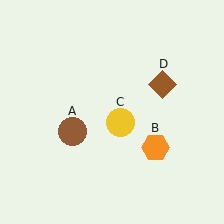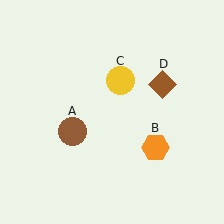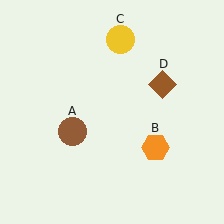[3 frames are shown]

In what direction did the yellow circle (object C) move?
The yellow circle (object C) moved up.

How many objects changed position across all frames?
1 object changed position: yellow circle (object C).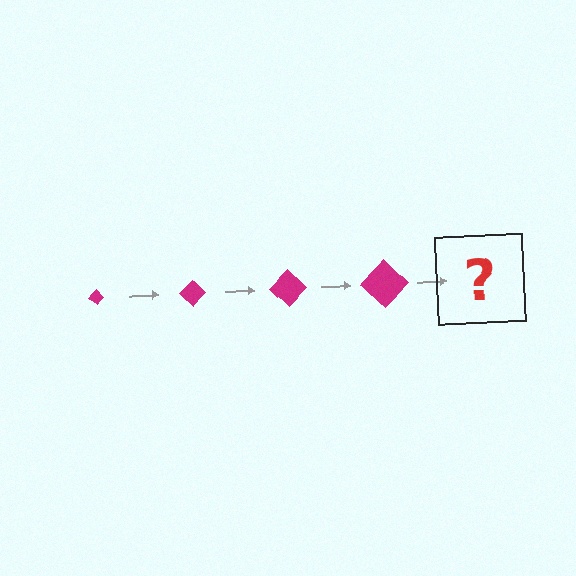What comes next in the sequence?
The next element should be a magenta diamond, larger than the previous one.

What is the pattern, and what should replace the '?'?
The pattern is that the diamond gets progressively larger each step. The '?' should be a magenta diamond, larger than the previous one.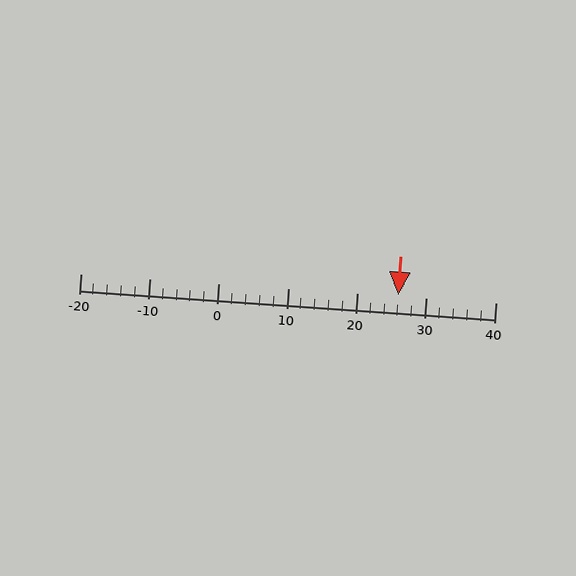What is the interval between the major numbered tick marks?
The major tick marks are spaced 10 units apart.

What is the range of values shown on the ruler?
The ruler shows values from -20 to 40.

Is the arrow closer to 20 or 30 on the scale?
The arrow is closer to 30.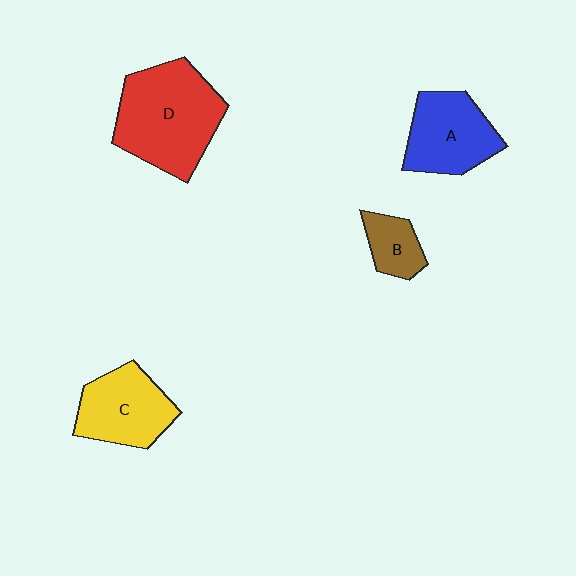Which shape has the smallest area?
Shape B (brown).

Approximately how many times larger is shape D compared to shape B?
Approximately 3.1 times.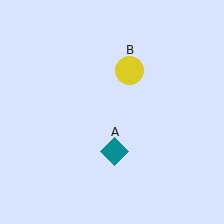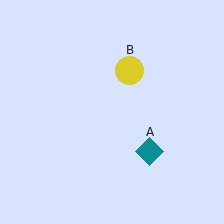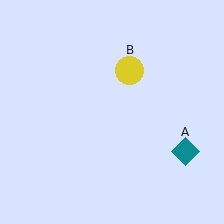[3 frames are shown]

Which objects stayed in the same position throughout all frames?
Yellow circle (object B) remained stationary.